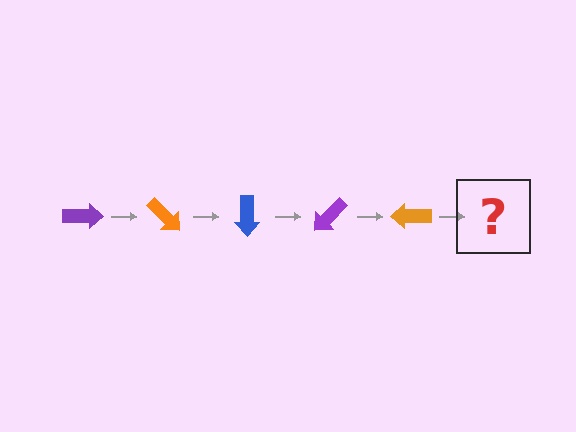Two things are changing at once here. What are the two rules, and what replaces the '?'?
The two rules are that it rotates 45 degrees each step and the color cycles through purple, orange, and blue. The '?' should be a blue arrow, rotated 225 degrees from the start.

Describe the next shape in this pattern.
It should be a blue arrow, rotated 225 degrees from the start.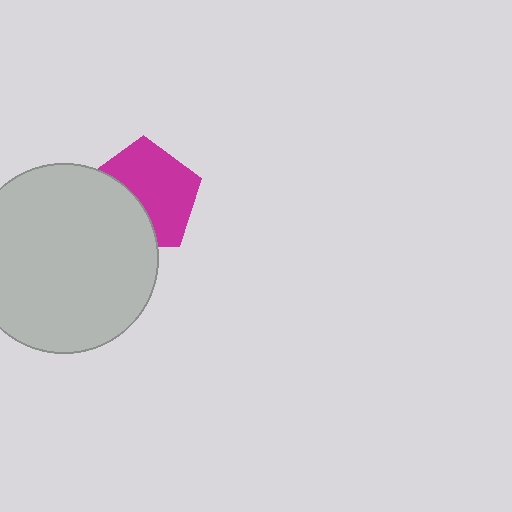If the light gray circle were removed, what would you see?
You would see the complete magenta pentagon.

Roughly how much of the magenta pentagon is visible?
About half of it is visible (roughly 62%).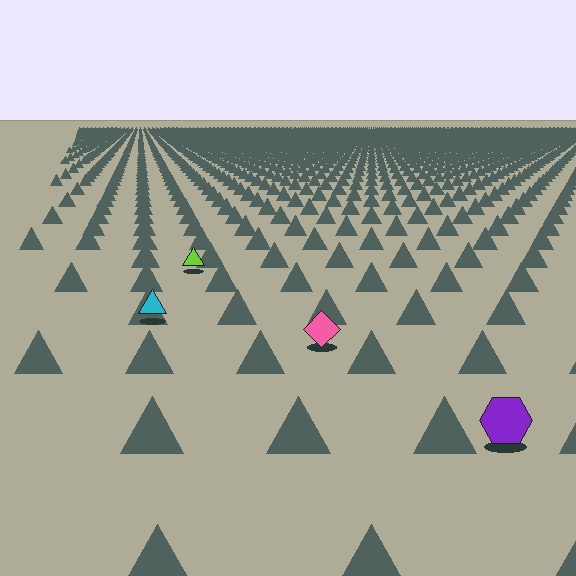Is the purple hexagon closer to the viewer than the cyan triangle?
Yes. The purple hexagon is closer — you can tell from the texture gradient: the ground texture is coarser near it.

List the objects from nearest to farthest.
From nearest to farthest: the purple hexagon, the pink diamond, the cyan triangle, the lime triangle.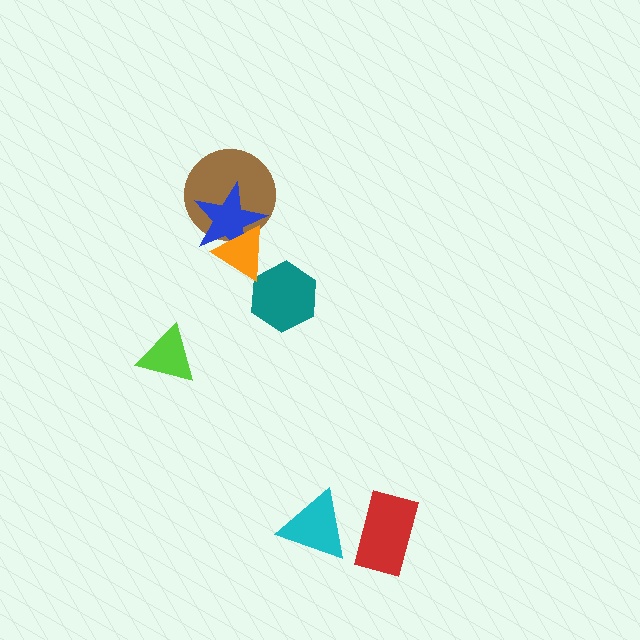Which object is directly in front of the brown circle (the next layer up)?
The blue star is directly in front of the brown circle.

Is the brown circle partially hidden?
Yes, it is partially covered by another shape.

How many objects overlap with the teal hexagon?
1 object overlaps with the teal hexagon.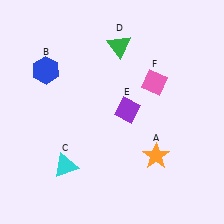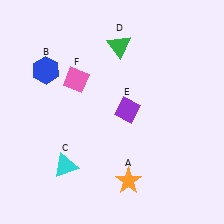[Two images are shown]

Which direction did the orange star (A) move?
The orange star (A) moved left.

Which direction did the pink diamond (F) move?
The pink diamond (F) moved left.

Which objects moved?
The objects that moved are: the orange star (A), the pink diamond (F).